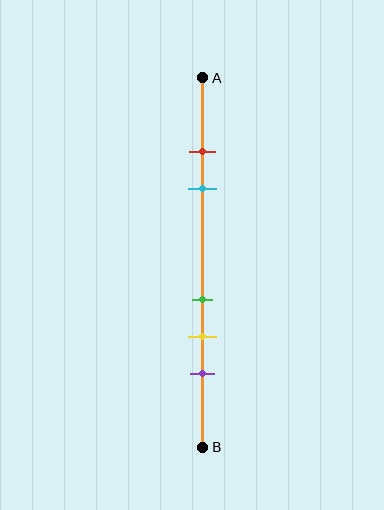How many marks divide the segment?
There are 5 marks dividing the segment.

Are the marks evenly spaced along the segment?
No, the marks are not evenly spaced.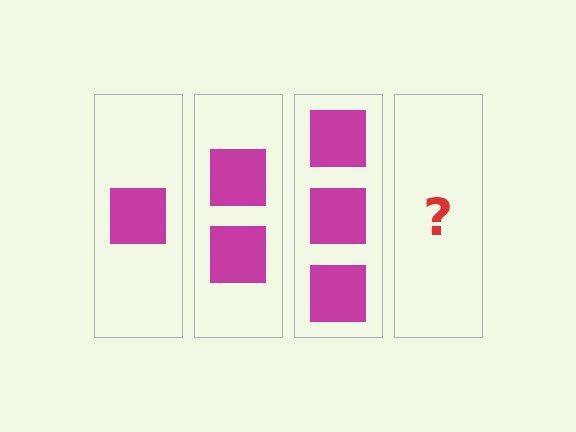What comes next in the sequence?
The next element should be 4 squares.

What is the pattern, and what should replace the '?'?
The pattern is that each step adds one more square. The '?' should be 4 squares.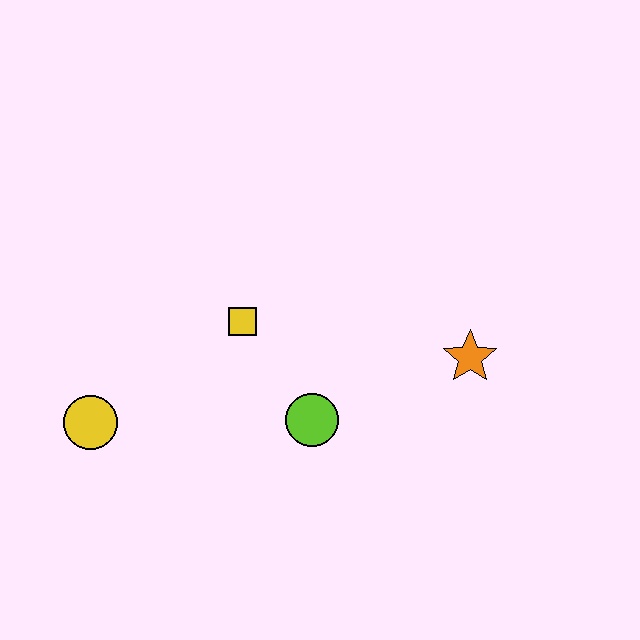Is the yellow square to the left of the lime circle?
Yes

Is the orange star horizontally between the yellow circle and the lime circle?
No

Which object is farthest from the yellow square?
The orange star is farthest from the yellow square.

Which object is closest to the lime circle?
The yellow square is closest to the lime circle.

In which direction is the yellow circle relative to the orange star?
The yellow circle is to the left of the orange star.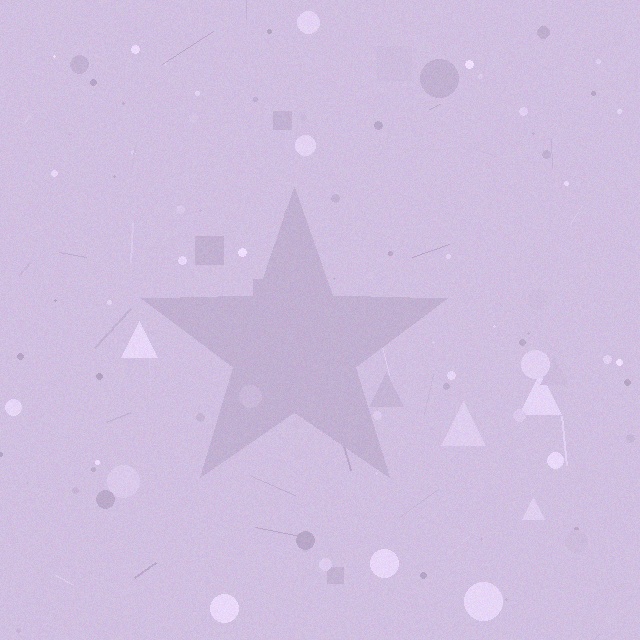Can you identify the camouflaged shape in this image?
The camouflaged shape is a star.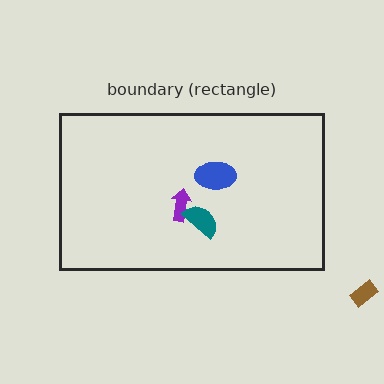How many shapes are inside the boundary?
3 inside, 1 outside.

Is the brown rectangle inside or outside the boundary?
Outside.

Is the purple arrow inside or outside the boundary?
Inside.